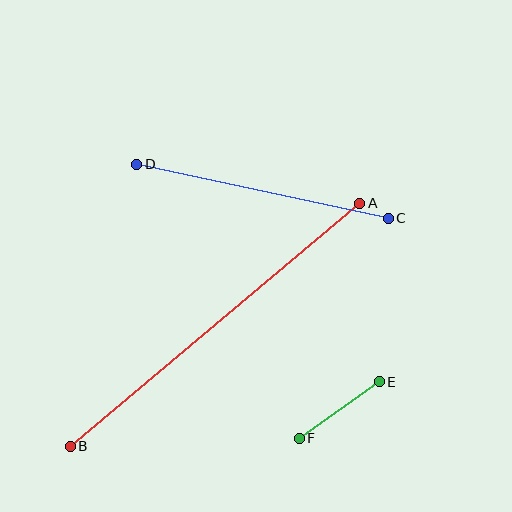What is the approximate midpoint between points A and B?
The midpoint is at approximately (215, 325) pixels.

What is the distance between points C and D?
The distance is approximately 258 pixels.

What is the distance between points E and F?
The distance is approximately 98 pixels.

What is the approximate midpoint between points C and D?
The midpoint is at approximately (263, 191) pixels.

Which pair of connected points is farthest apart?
Points A and B are farthest apart.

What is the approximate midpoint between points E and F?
The midpoint is at approximately (339, 410) pixels.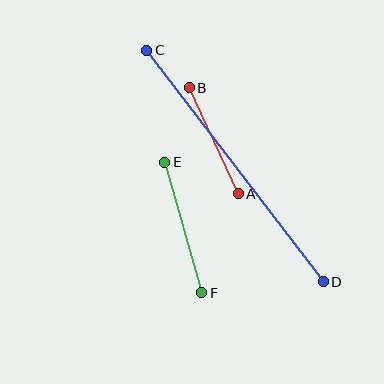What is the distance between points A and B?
The distance is approximately 117 pixels.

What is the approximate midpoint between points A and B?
The midpoint is at approximately (214, 141) pixels.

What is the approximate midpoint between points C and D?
The midpoint is at approximately (235, 166) pixels.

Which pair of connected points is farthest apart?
Points C and D are farthest apart.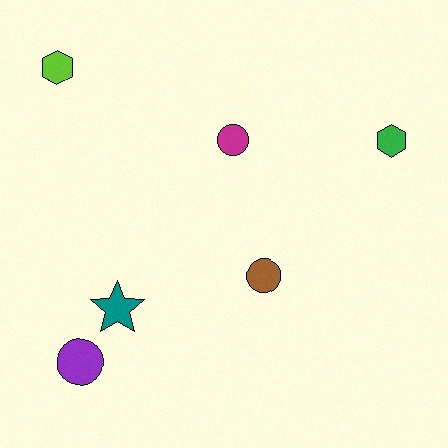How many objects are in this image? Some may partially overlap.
There are 6 objects.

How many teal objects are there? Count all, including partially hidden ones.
There is 1 teal object.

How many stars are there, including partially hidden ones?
There is 1 star.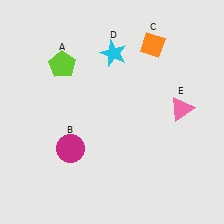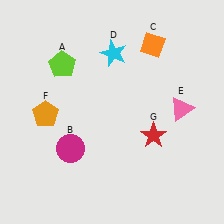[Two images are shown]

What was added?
An orange pentagon (F), a red star (G) were added in Image 2.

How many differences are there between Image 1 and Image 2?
There are 2 differences between the two images.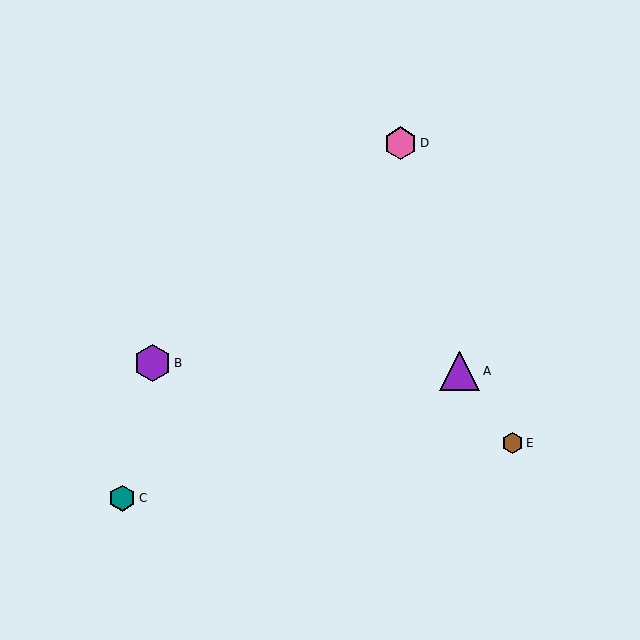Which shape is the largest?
The purple triangle (labeled A) is the largest.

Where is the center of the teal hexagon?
The center of the teal hexagon is at (122, 498).